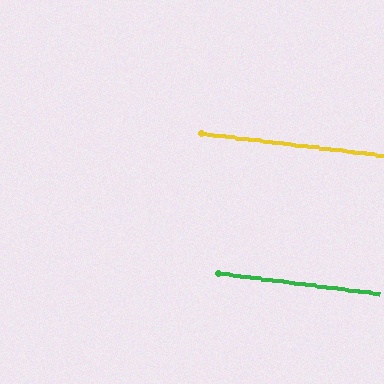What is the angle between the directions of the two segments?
Approximately 0 degrees.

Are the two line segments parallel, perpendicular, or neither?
Parallel — their directions differ by only 0.4°.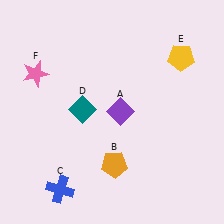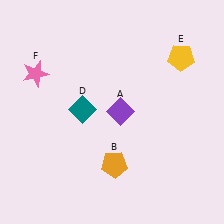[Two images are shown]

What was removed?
The blue cross (C) was removed in Image 2.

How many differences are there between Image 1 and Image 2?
There is 1 difference between the two images.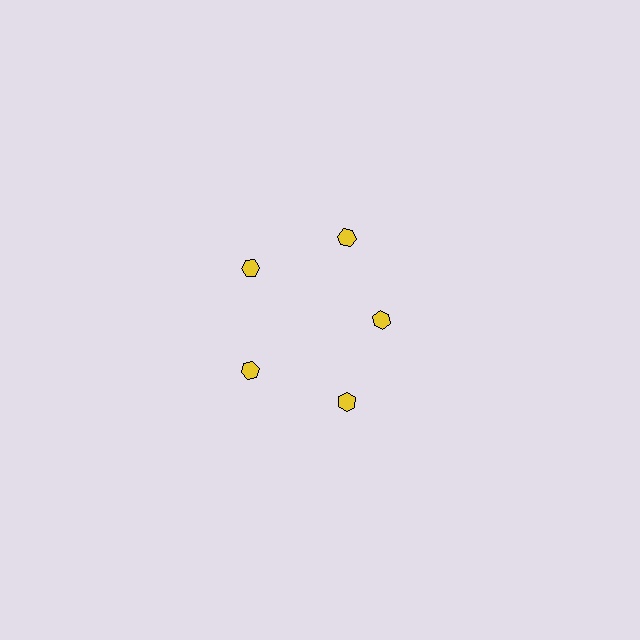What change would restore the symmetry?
The symmetry would be restored by moving it outward, back onto the ring so that all 5 hexagons sit at equal angles and equal distance from the center.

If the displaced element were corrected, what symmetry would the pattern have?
It would have 5-fold rotational symmetry — the pattern would map onto itself every 72 degrees.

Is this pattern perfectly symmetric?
No. The 5 yellow hexagons are arranged in a ring, but one element near the 3 o'clock position is pulled inward toward the center, breaking the 5-fold rotational symmetry.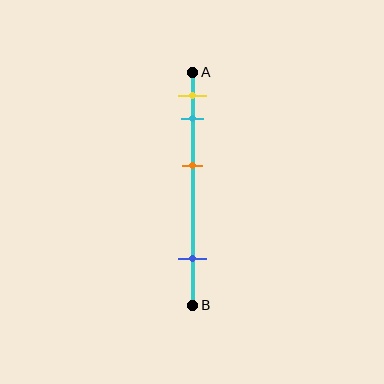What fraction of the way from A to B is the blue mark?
The blue mark is approximately 80% (0.8) of the way from A to B.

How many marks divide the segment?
There are 4 marks dividing the segment.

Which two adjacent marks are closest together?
The yellow and cyan marks are the closest adjacent pair.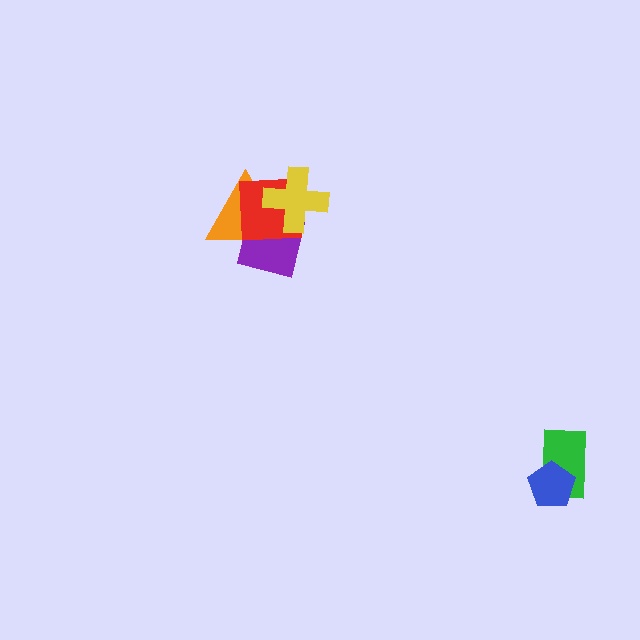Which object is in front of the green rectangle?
The blue pentagon is in front of the green rectangle.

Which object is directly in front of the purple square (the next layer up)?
The red square is directly in front of the purple square.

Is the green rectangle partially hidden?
Yes, it is partially covered by another shape.